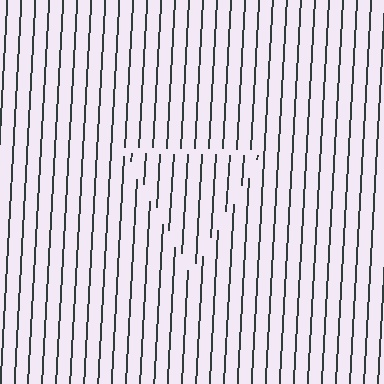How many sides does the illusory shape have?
3 sides — the line-ends trace a triangle.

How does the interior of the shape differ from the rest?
The interior of the shape contains the same grating, shifted by half a period — the contour is defined by the phase discontinuity where line-ends from the inner and outer gratings abut.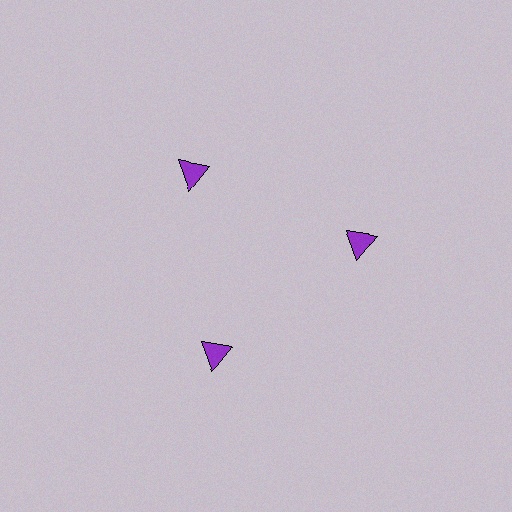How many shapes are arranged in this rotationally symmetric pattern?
There are 3 shapes, arranged in 3 groups of 1.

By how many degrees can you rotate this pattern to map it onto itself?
The pattern maps onto itself every 120 degrees of rotation.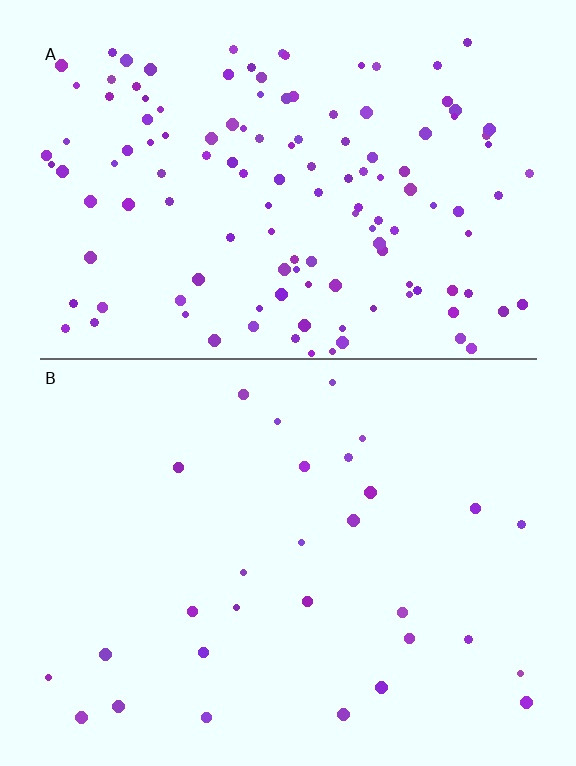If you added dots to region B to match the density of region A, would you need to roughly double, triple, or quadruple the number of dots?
Approximately quadruple.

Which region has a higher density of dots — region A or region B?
A (the top).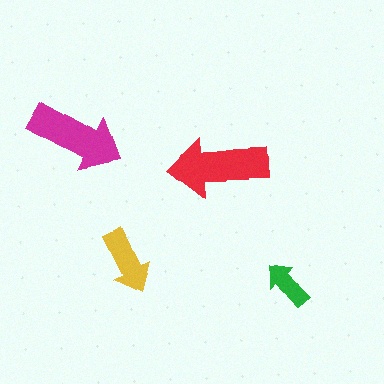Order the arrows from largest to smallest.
the red one, the magenta one, the yellow one, the green one.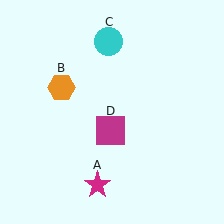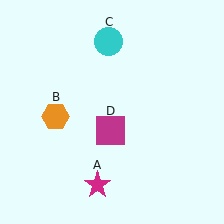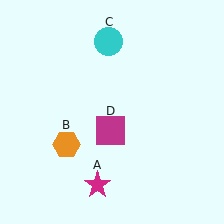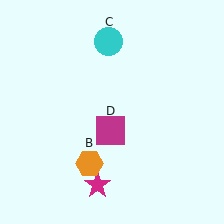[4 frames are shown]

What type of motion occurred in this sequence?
The orange hexagon (object B) rotated counterclockwise around the center of the scene.